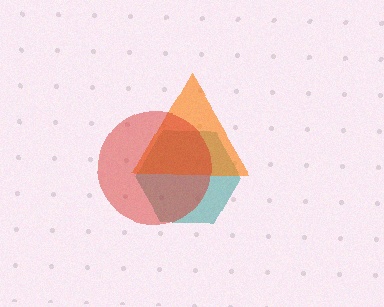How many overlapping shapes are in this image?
There are 3 overlapping shapes in the image.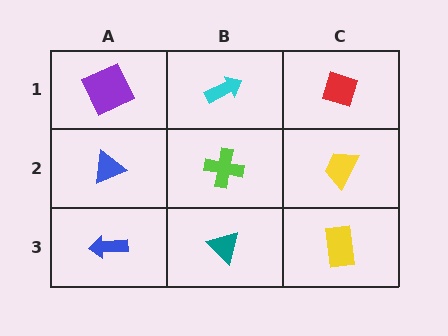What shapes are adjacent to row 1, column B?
A lime cross (row 2, column B), a purple square (row 1, column A), a red diamond (row 1, column C).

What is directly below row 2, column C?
A yellow rectangle.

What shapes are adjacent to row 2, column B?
A cyan arrow (row 1, column B), a teal triangle (row 3, column B), a blue triangle (row 2, column A), a yellow trapezoid (row 2, column C).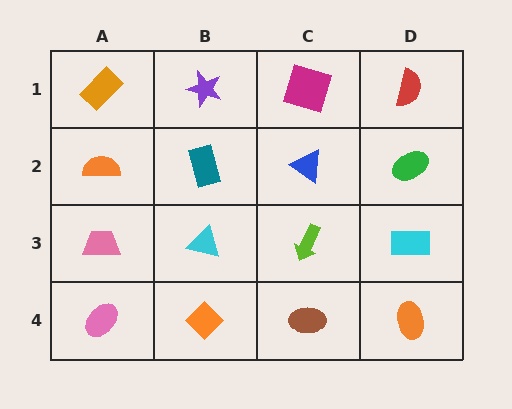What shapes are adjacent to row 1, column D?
A green ellipse (row 2, column D), a magenta square (row 1, column C).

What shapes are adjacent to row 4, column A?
A pink trapezoid (row 3, column A), an orange diamond (row 4, column B).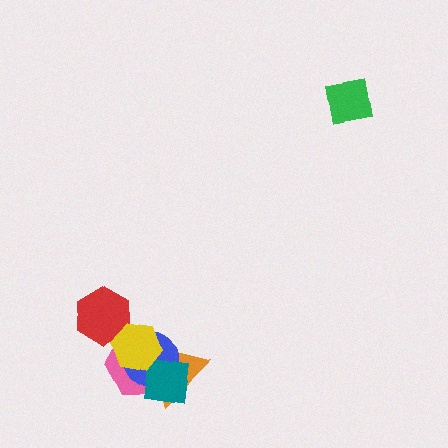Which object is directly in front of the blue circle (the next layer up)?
The teal square is directly in front of the blue circle.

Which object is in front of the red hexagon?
The yellow hexagon is in front of the red hexagon.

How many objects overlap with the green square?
0 objects overlap with the green square.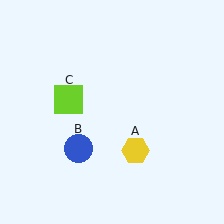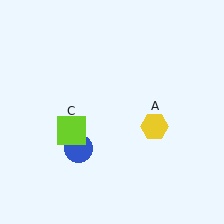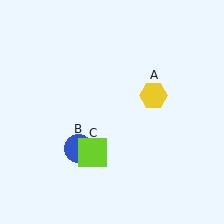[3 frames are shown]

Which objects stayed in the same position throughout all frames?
Blue circle (object B) remained stationary.